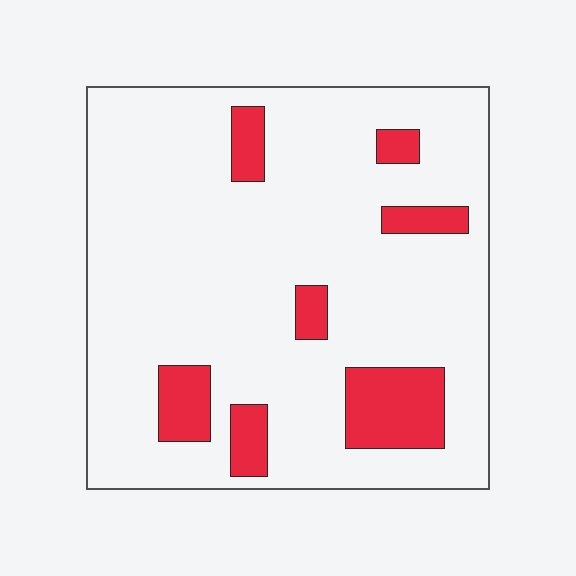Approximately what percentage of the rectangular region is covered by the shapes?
Approximately 15%.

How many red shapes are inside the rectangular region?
7.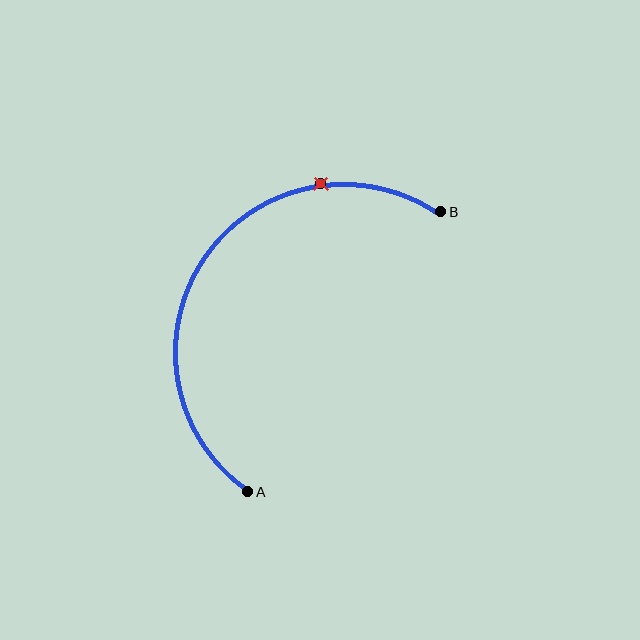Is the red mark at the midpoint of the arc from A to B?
No. The red mark lies on the arc but is closer to endpoint B. The arc midpoint would be at the point on the curve equidistant along the arc from both A and B.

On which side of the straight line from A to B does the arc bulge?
The arc bulges above and to the left of the straight line connecting A and B.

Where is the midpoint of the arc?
The arc midpoint is the point on the curve farthest from the straight line joining A and B. It sits above and to the left of that line.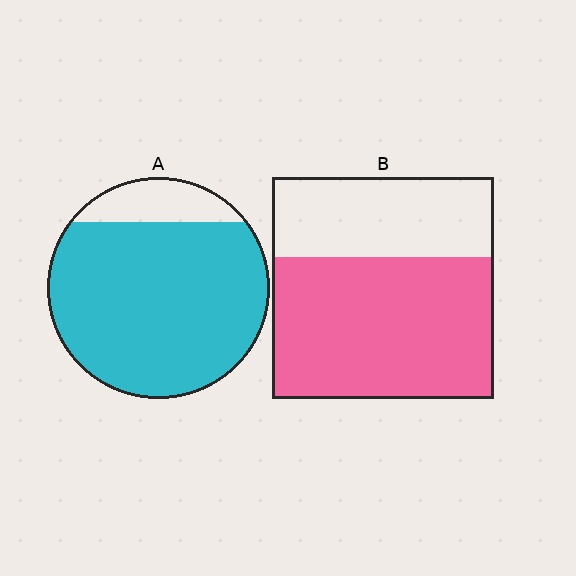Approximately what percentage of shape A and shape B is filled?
A is approximately 85% and B is approximately 65%.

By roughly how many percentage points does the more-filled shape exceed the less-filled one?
By roughly 20 percentage points (A over B).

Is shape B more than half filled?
Yes.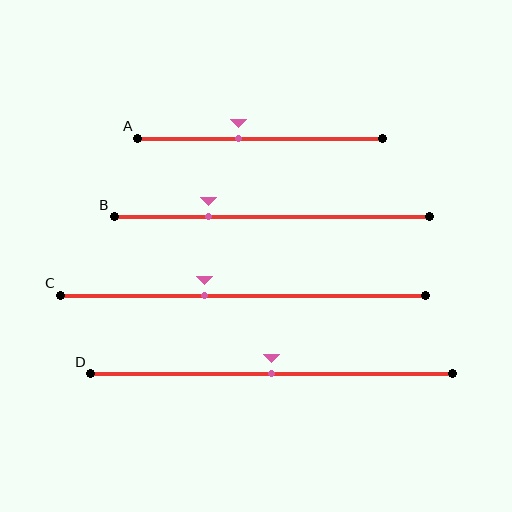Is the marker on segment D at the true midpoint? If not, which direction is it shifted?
Yes, the marker on segment D is at the true midpoint.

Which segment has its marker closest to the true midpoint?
Segment D has its marker closest to the true midpoint.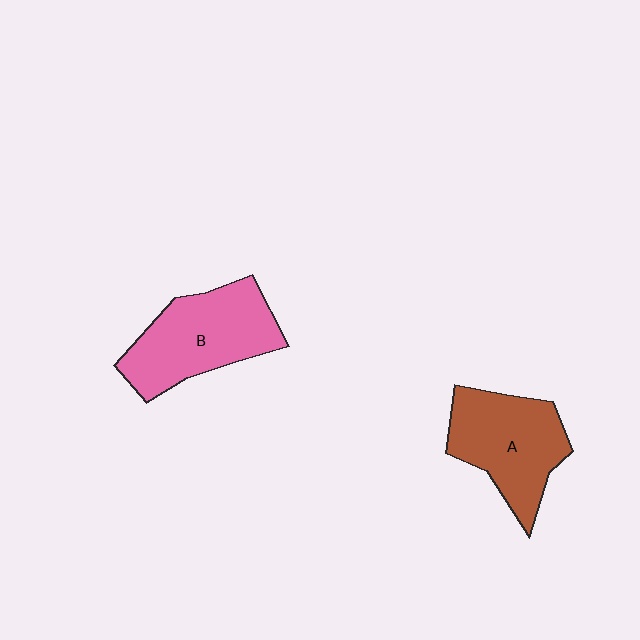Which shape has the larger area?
Shape B (pink).